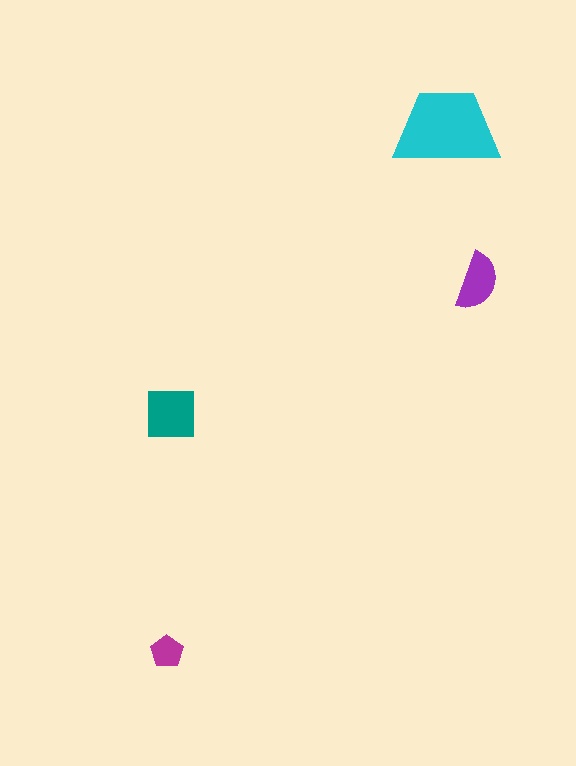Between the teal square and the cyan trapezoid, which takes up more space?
The cyan trapezoid.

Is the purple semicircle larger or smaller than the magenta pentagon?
Larger.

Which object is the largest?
The cyan trapezoid.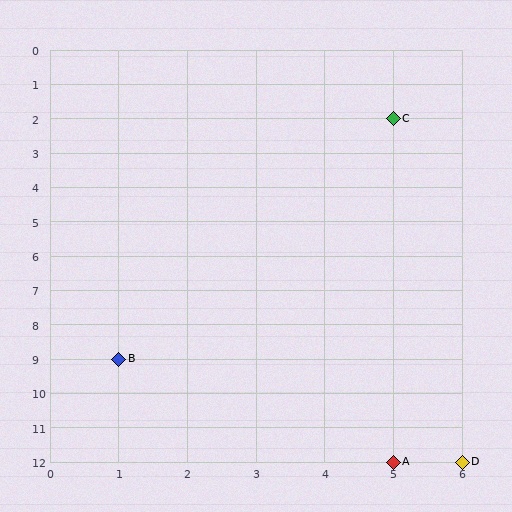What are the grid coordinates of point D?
Point D is at grid coordinates (6, 12).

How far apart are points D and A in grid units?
Points D and A are 1 column apart.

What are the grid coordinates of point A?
Point A is at grid coordinates (5, 12).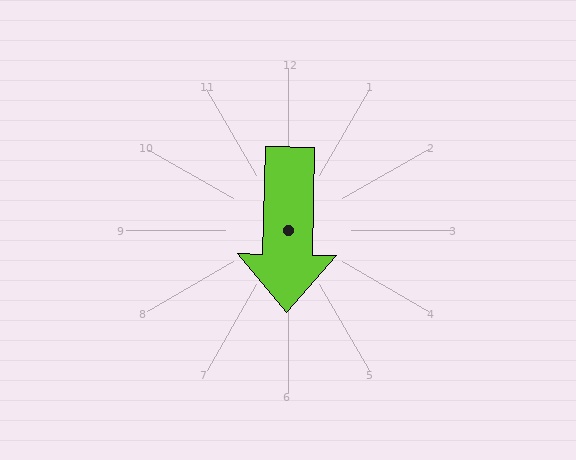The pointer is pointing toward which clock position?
Roughly 6 o'clock.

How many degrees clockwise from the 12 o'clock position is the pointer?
Approximately 181 degrees.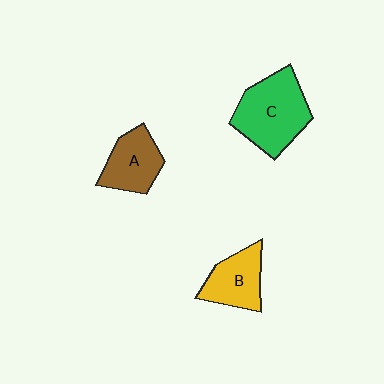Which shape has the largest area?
Shape C (green).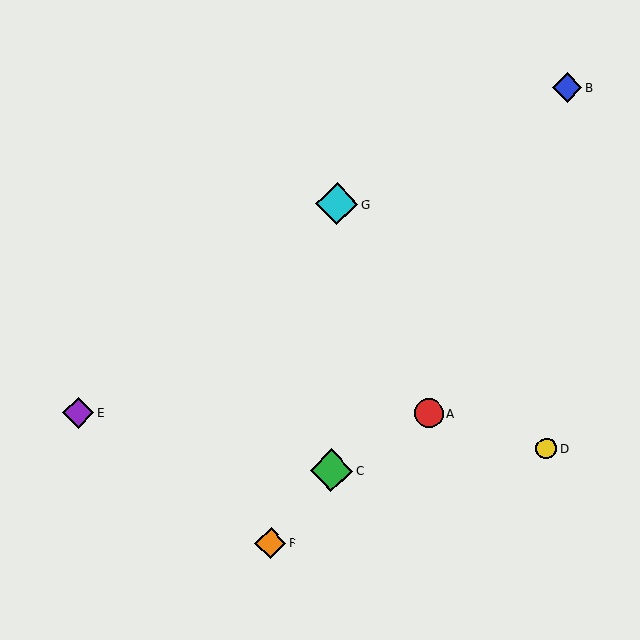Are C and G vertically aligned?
Yes, both are at x≈331.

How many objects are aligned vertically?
2 objects (C, G) are aligned vertically.